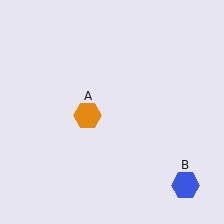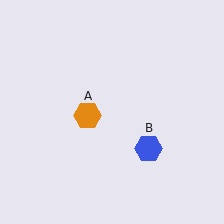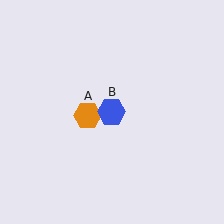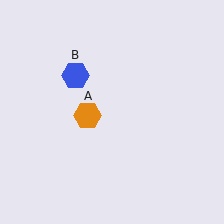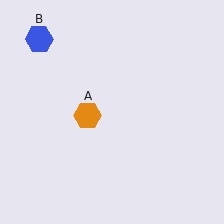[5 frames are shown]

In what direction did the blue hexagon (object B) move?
The blue hexagon (object B) moved up and to the left.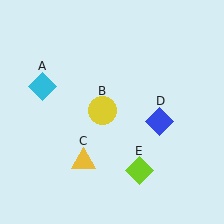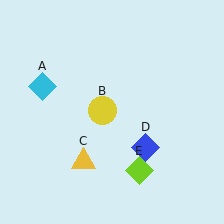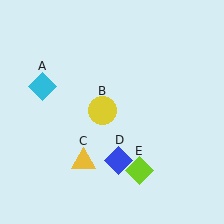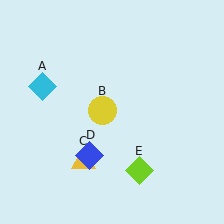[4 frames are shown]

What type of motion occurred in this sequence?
The blue diamond (object D) rotated clockwise around the center of the scene.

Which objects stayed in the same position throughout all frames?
Cyan diamond (object A) and yellow circle (object B) and yellow triangle (object C) and lime diamond (object E) remained stationary.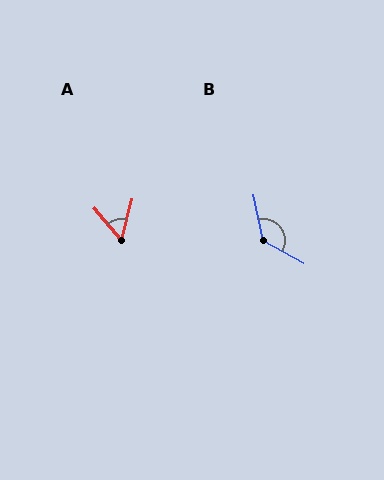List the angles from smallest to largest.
A (55°), B (131°).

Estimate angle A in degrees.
Approximately 55 degrees.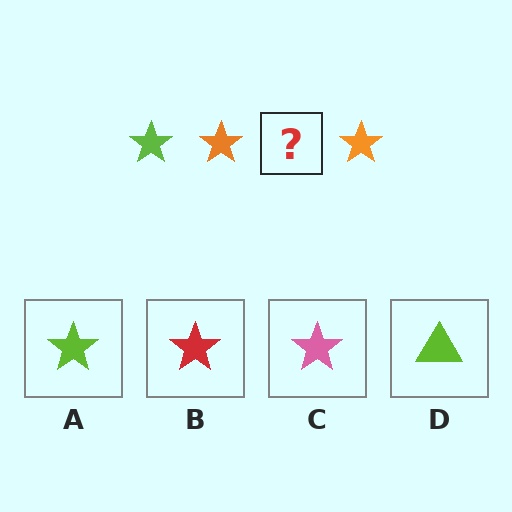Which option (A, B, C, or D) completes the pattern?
A.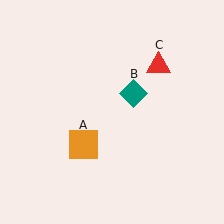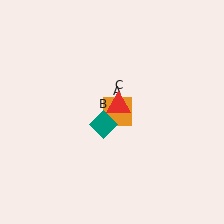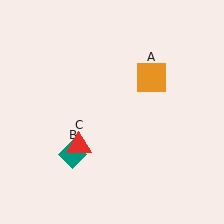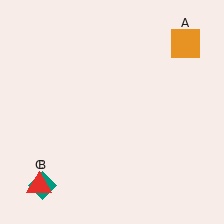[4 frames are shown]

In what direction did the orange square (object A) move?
The orange square (object A) moved up and to the right.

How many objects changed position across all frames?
3 objects changed position: orange square (object A), teal diamond (object B), red triangle (object C).